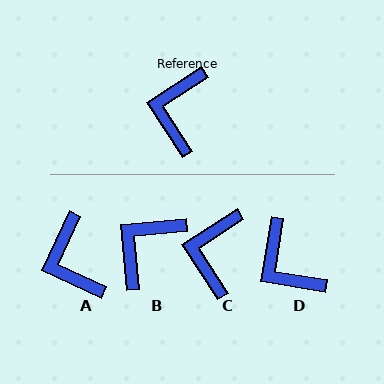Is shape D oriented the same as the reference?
No, it is off by about 48 degrees.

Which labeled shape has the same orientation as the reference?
C.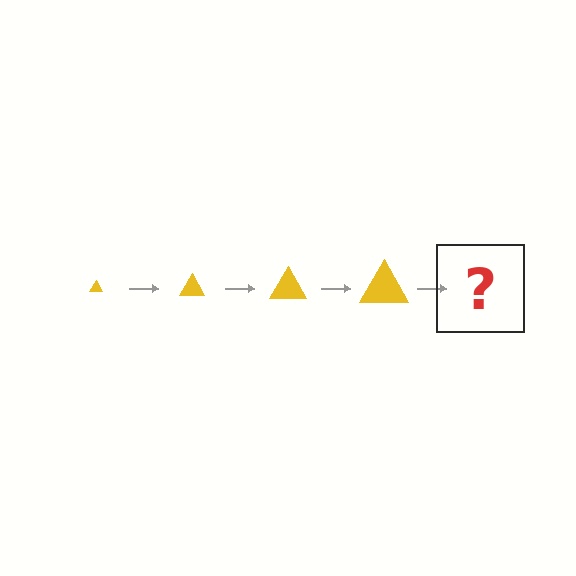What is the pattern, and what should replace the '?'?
The pattern is that the triangle gets progressively larger each step. The '?' should be a yellow triangle, larger than the previous one.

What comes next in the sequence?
The next element should be a yellow triangle, larger than the previous one.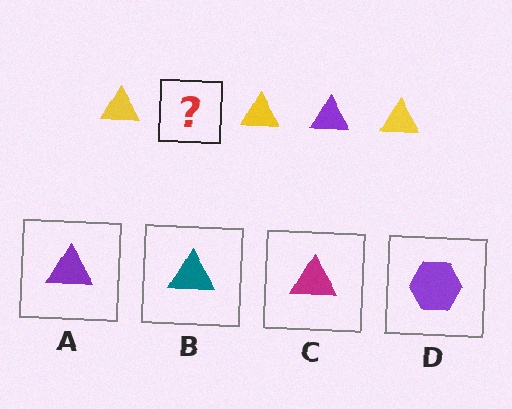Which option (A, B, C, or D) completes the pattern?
A.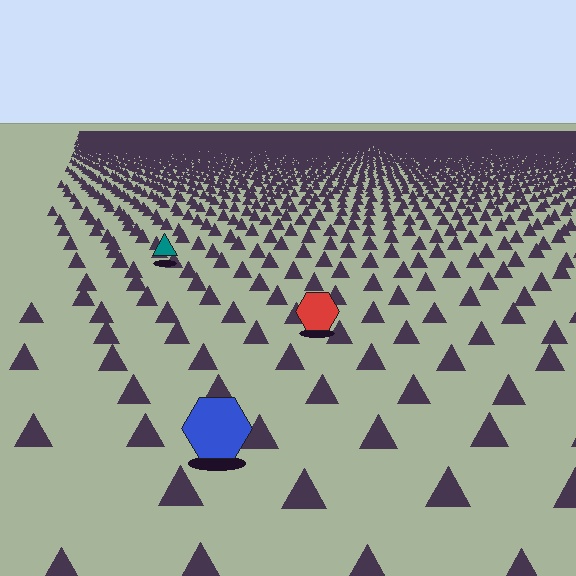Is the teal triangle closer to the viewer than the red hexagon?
No. The red hexagon is closer — you can tell from the texture gradient: the ground texture is coarser near it.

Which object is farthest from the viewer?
The teal triangle is farthest from the viewer. It appears smaller and the ground texture around it is denser.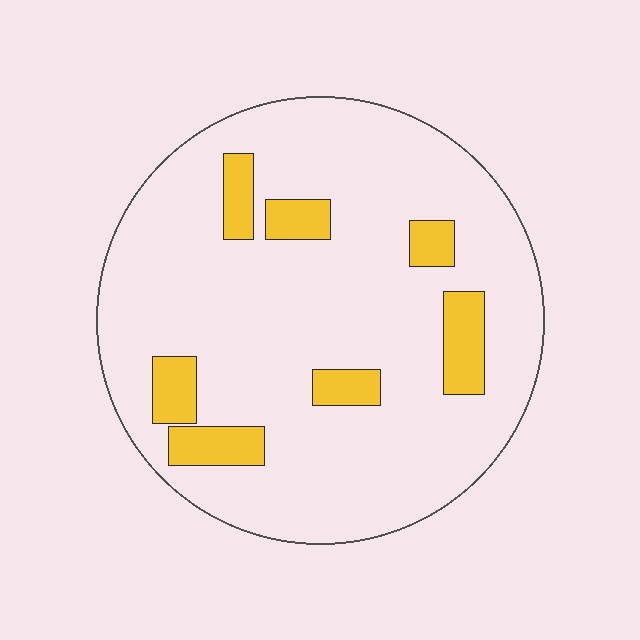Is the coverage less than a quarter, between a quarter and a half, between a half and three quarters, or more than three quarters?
Less than a quarter.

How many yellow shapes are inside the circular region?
7.